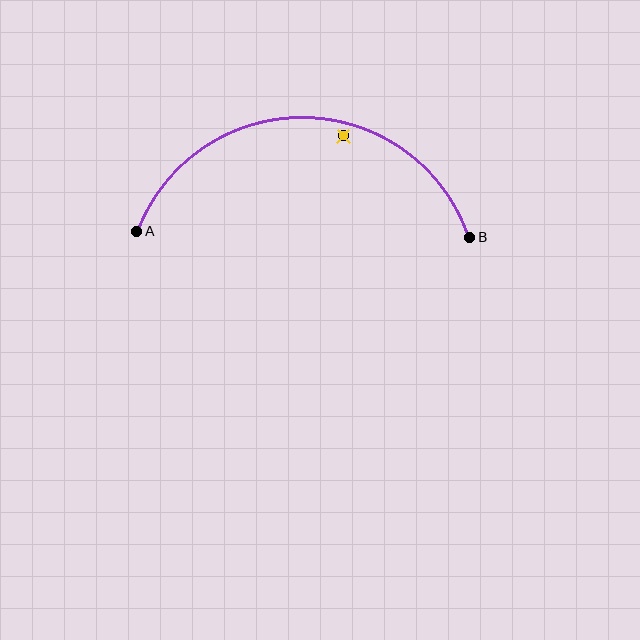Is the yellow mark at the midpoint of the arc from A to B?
No — the yellow mark does not lie on the arc at all. It sits slightly inside the curve.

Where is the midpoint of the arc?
The arc midpoint is the point on the curve farthest from the straight line joining A and B. It sits above that line.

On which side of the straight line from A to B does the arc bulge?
The arc bulges above the straight line connecting A and B.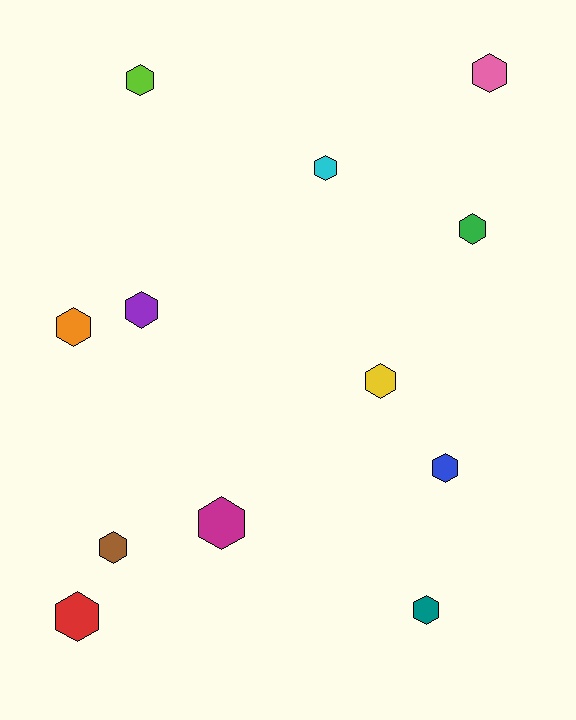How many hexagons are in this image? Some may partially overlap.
There are 12 hexagons.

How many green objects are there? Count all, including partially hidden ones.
There is 1 green object.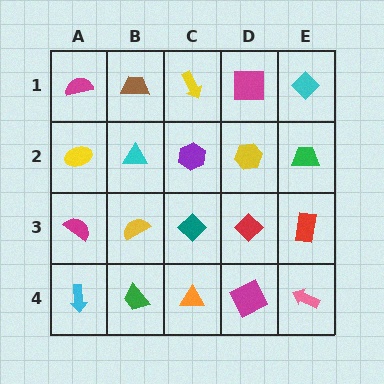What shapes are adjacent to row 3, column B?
A cyan triangle (row 2, column B), a green trapezoid (row 4, column B), a magenta semicircle (row 3, column A), a teal diamond (row 3, column C).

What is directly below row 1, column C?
A purple hexagon.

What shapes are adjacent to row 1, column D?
A yellow hexagon (row 2, column D), a yellow arrow (row 1, column C), a cyan diamond (row 1, column E).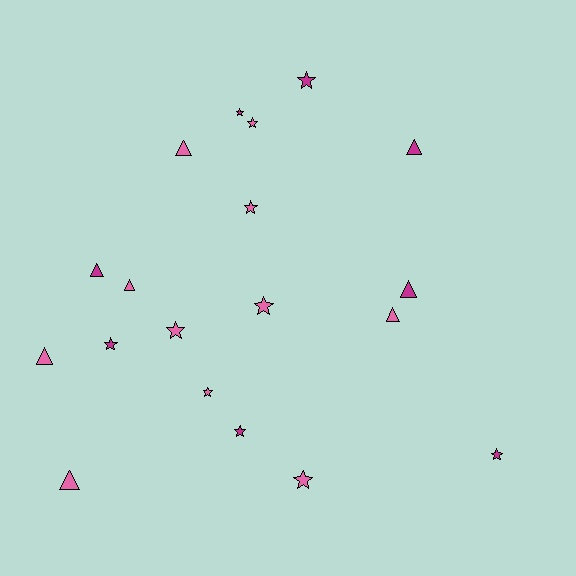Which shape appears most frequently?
Star, with 11 objects.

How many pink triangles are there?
There are 5 pink triangles.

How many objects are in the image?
There are 19 objects.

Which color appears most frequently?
Pink, with 11 objects.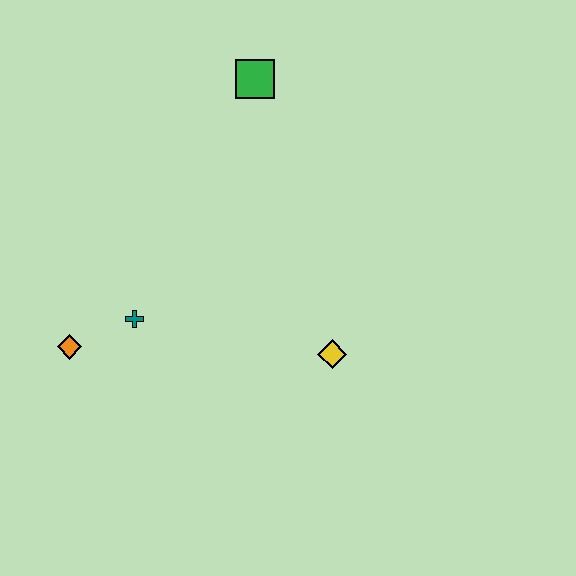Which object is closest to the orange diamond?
The teal cross is closest to the orange diamond.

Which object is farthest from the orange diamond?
The green square is farthest from the orange diamond.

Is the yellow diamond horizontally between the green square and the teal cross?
No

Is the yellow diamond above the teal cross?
No